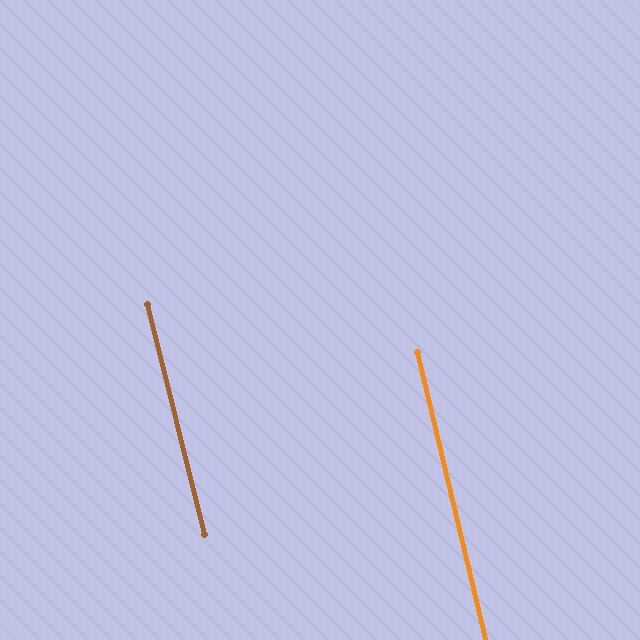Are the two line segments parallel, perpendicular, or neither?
Parallel — their directions differ by only 0.8°.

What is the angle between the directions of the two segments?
Approximately 1 degree.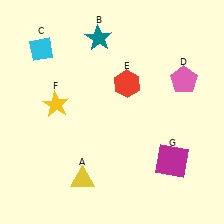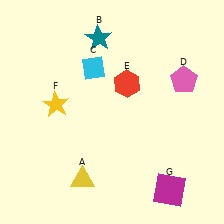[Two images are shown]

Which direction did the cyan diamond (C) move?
The cyan diamond (C) moved right.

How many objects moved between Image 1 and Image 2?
2 objects moved between the two images.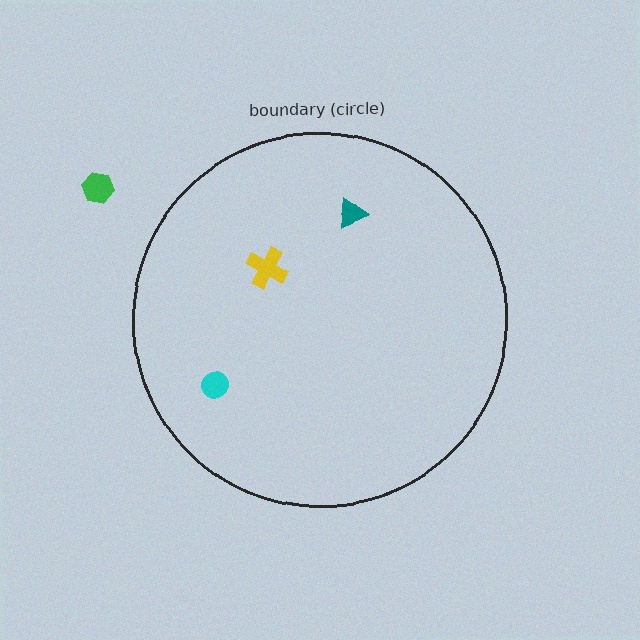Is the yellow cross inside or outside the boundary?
Inside.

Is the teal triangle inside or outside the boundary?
Inside.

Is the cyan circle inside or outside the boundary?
Inside.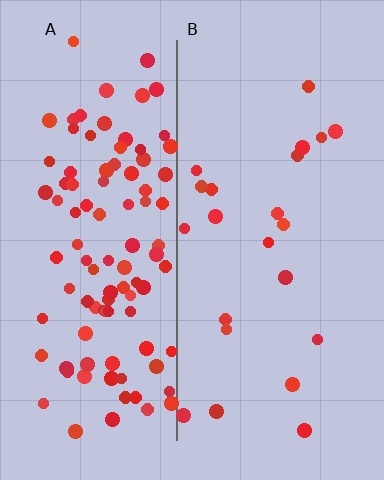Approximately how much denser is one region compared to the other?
Approximately 4.6× — region A over region B.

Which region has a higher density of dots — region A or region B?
A (the left).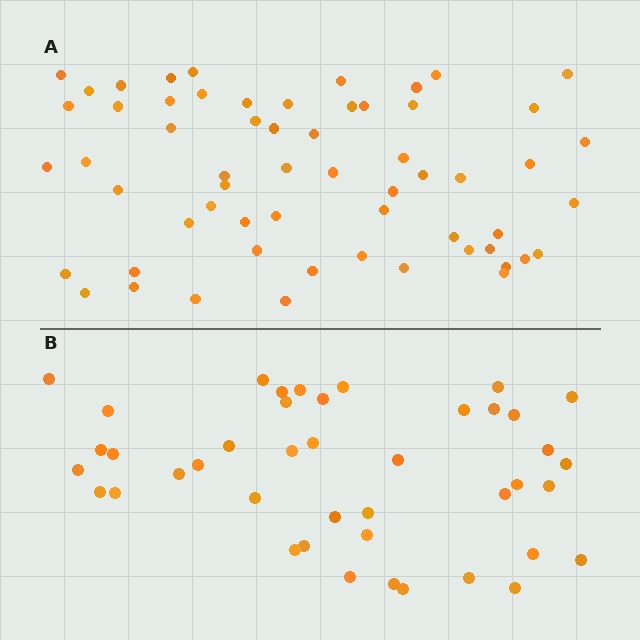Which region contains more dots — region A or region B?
Region A (the top region) has more dots.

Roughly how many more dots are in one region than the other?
Region A has approximately 20 more dots than region B.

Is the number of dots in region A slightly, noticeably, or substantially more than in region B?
Region A has noticeably more, but not dramatically so. The ratio is roughly 1.4 to 1.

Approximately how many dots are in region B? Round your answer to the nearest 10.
About 40 dots. (The exact count is 42, which rounds to 40.)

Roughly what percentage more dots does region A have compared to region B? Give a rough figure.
About 45% more.